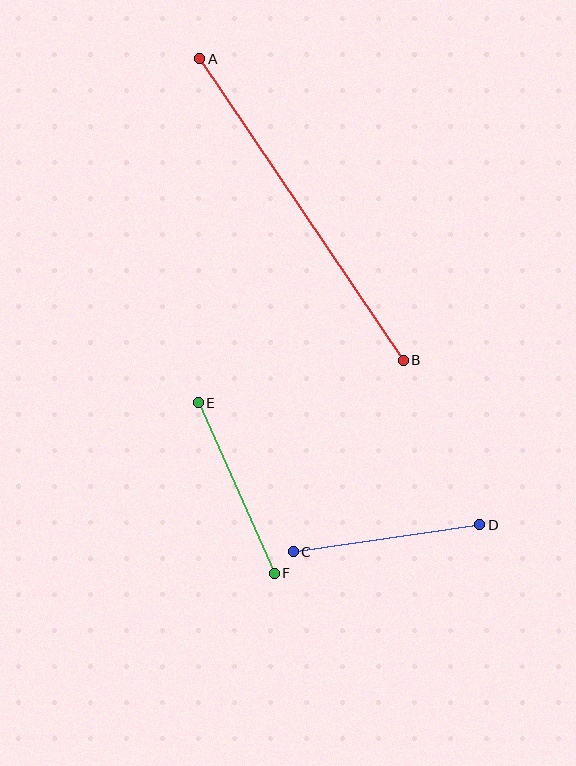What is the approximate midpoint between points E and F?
The midpoint is at approximately (236, 488) pixels.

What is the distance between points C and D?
The distance is approximately 189 pixels.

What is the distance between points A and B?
The distance is approximately 364 pixels.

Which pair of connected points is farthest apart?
Points A and B are farthest apart.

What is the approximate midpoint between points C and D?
The midpoint is at approximately (387, 538) pixels.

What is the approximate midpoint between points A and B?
The midpoint is at approximately (302, 210) pixels.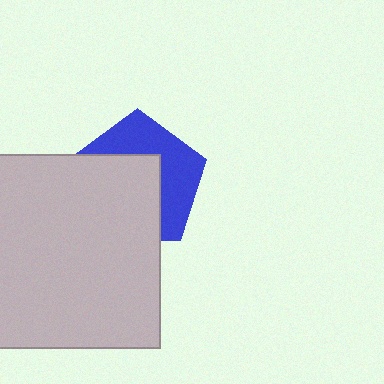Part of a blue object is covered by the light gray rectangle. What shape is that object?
It is a pentagon.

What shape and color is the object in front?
The object in front is a light gray rectangle.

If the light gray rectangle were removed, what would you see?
You would see the complete blue pentagon.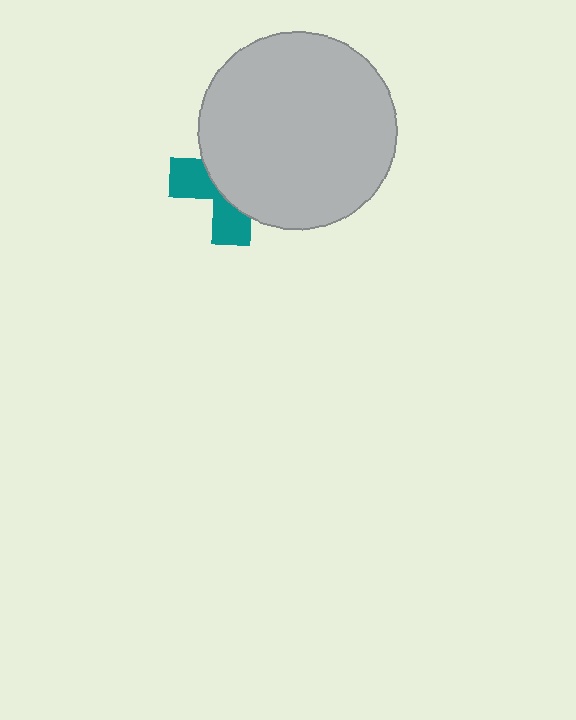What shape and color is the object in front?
The object in front is a light gray circle.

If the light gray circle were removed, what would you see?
You would see the complete teal cross.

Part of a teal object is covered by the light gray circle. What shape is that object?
It is a cross.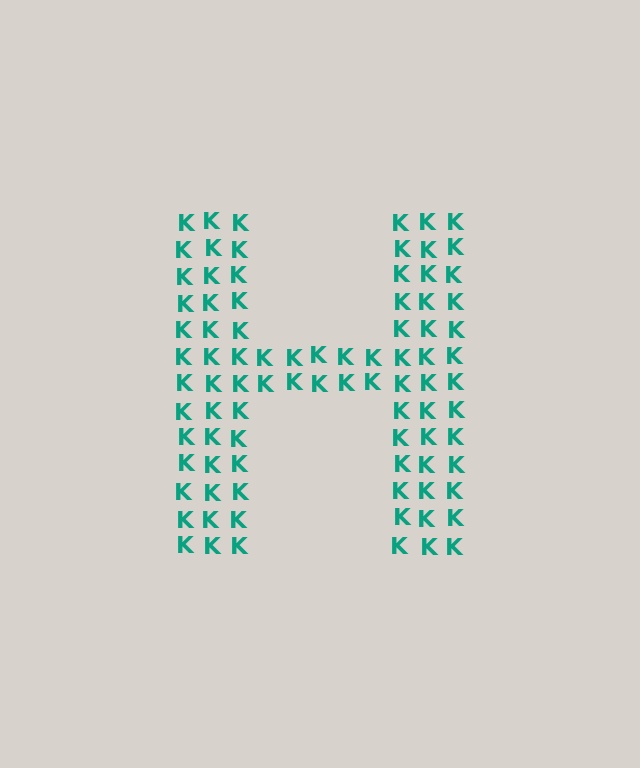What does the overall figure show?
The overall figure shows the letter H.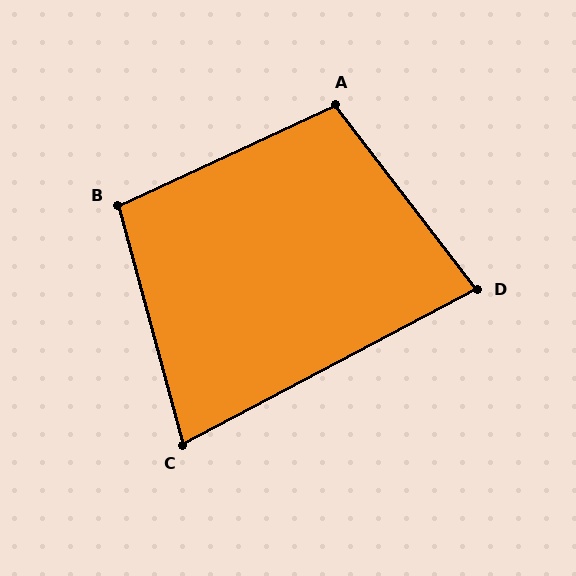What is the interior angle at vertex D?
Approximately 80 degrees (acute).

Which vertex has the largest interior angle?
A, at approximately 103 degrees.